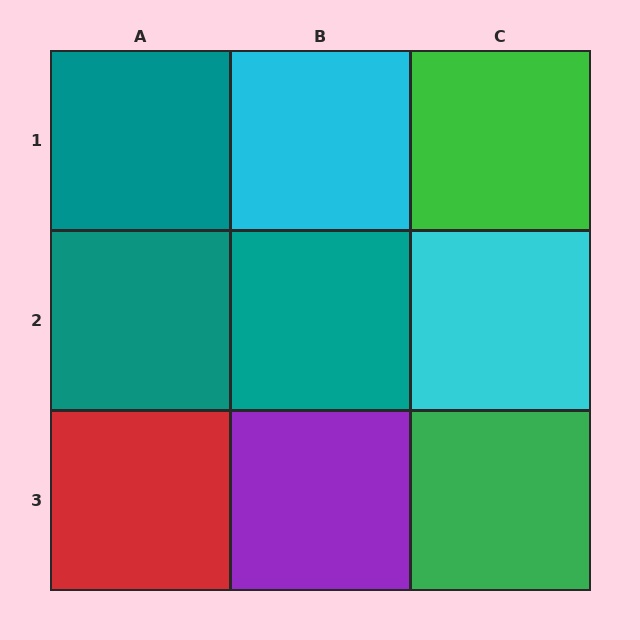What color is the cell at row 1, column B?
Cyan.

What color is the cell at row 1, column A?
Teal.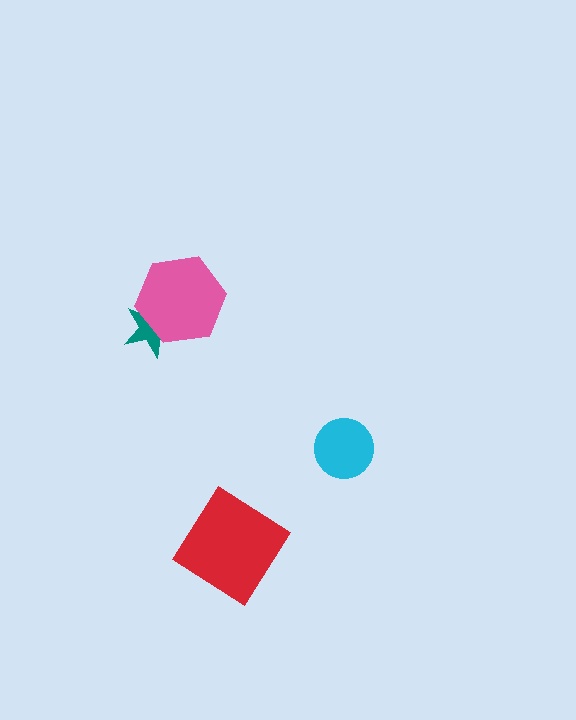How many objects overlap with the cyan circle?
0 objects overlap with the cyan circle.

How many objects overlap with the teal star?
1 object overlaps with the teal star.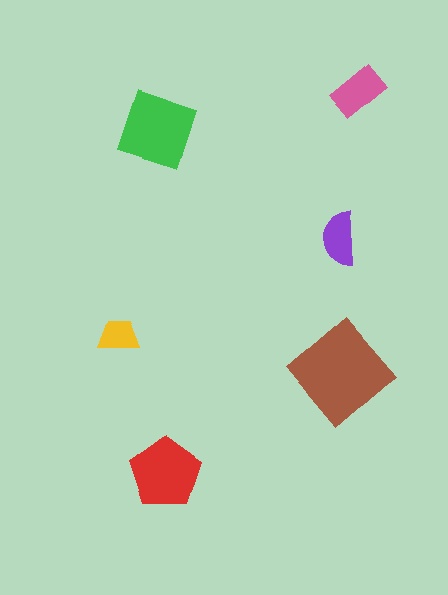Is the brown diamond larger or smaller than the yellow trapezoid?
Larger.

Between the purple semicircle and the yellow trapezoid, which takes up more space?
The purple semicircle.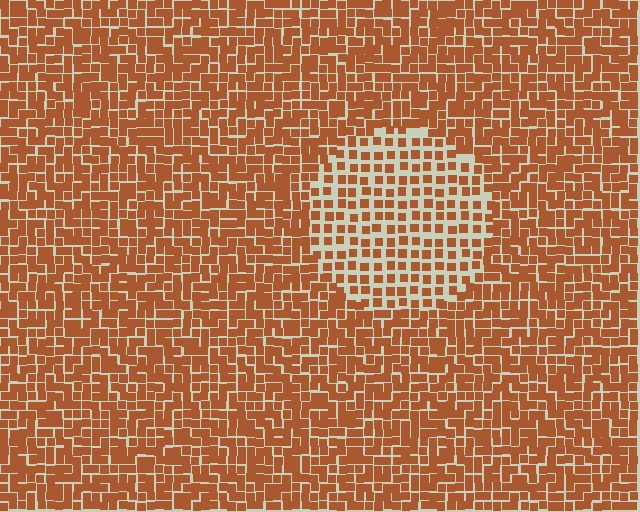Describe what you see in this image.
The image contains small brown elements arranged at two different densities. A circle-shaped region is visible where the elements are less densely packed than the surrounding area.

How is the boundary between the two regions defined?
The boundary is defined by a change in element density (approximately 1.8x ratio). All elements are the same color, size, and shape.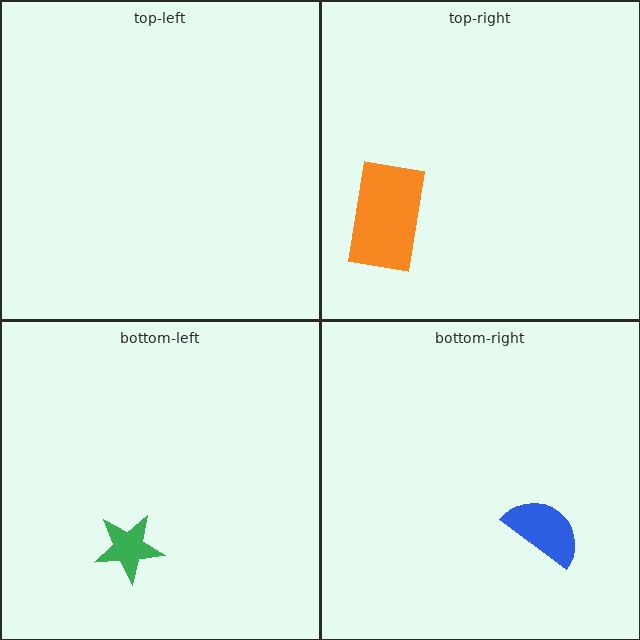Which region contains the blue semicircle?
The bottom-right region.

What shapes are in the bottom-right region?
The blue semicircle.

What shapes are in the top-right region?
The orange rectangle.